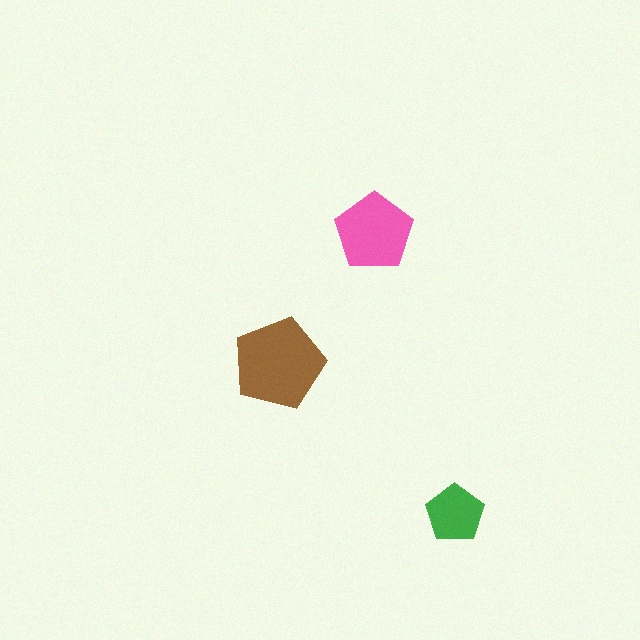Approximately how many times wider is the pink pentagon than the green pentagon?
About 1.5 times wider.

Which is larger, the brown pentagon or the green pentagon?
The brown one.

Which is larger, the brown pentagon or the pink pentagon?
The brown one.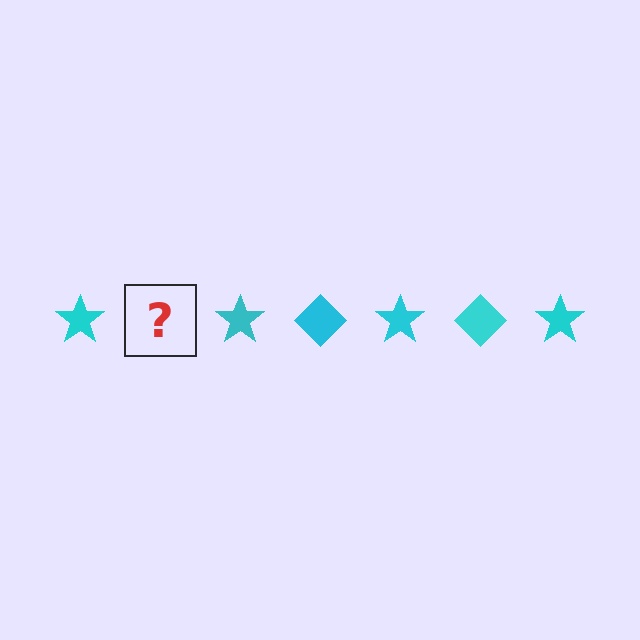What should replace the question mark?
The question mark should be replaced with a cyan diamond.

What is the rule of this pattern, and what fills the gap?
The rule is that the pattern cycles through star, diamond shapes in cyan. The gap should be filled with a cyan diamond.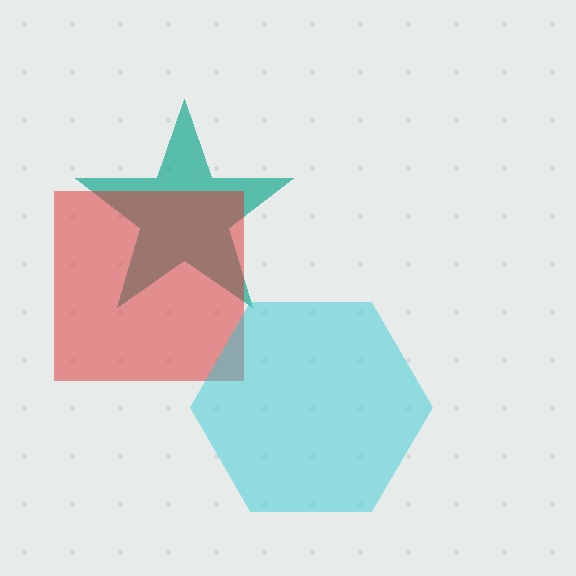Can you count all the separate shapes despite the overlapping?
Yes, there are 3 separate shapes.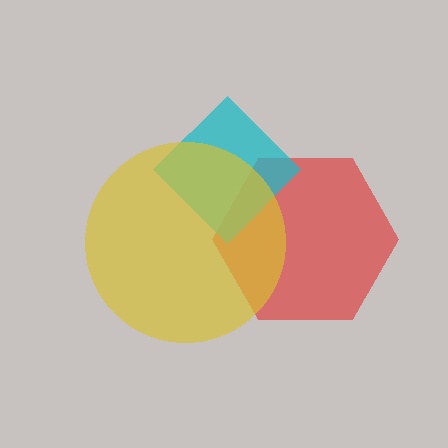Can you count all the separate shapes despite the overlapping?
Yes, there are 3 separate shapes.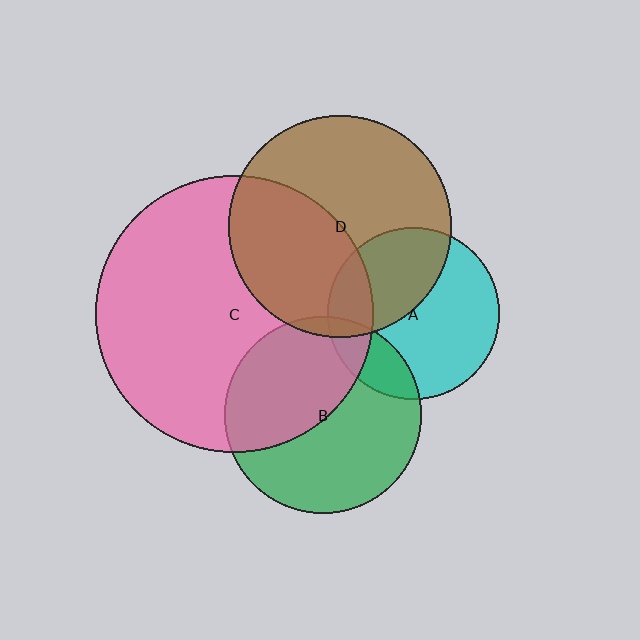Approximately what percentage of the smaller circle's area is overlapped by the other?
Approximately 45%.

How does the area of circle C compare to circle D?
Approximately 1.6 times.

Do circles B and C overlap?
Yes.